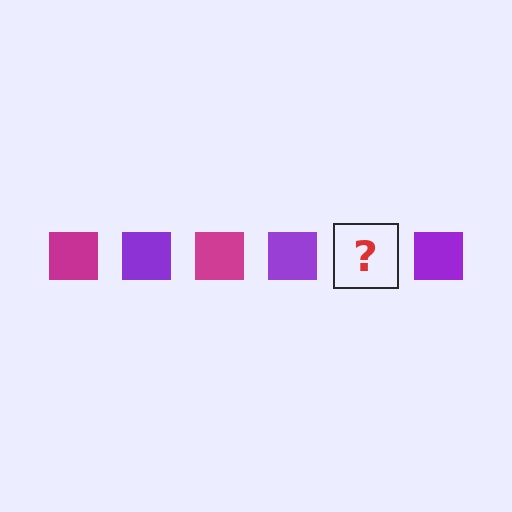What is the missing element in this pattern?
The missing element is a magenta square.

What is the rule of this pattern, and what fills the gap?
The rule is that the pattern cycles through magenta, purple squares. The gap should be filled with a magenta square.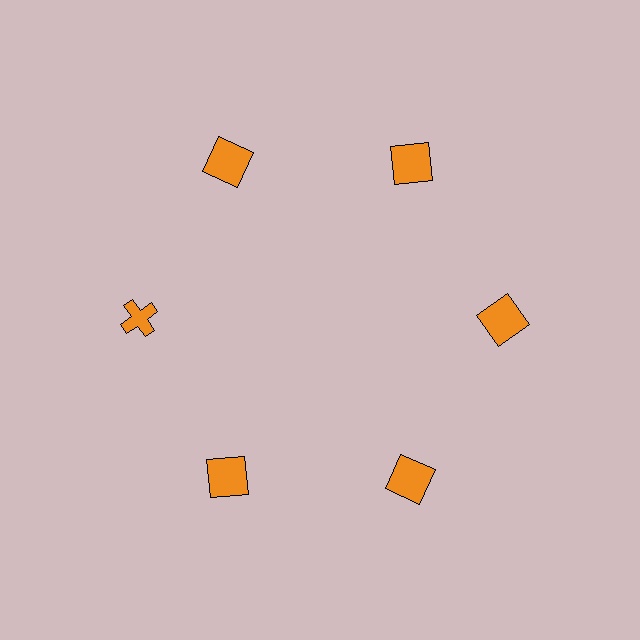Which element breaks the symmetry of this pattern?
The orange cross at roughly the 9 o'clock position breaks the symmetry. All other shapes are orange squares.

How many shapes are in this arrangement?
There are 6 shapes arranged in a ring pattern.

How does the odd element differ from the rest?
It has a different shape: cross instead of square.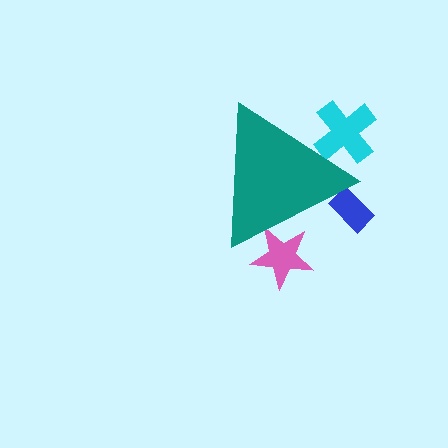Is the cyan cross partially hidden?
Yes, the cyan cross is partially hidden behind the teal triangle.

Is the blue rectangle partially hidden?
Yes, the blue rectangle is partially hidden behind the teal triangle.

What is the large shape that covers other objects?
A teal triangle.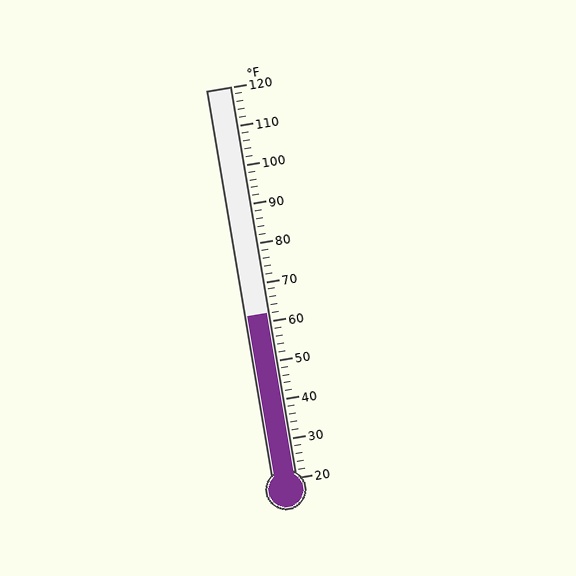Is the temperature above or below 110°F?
The temperature is below 110°F.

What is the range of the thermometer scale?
The thermometer scale ranges from 20°F to 120°F.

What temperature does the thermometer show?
The thermometer shows approximately 62°F.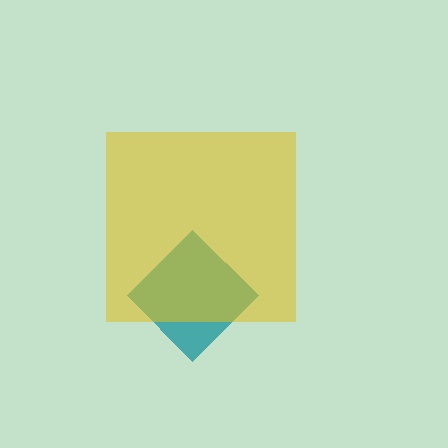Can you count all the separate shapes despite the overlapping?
Yes, there are 2 separate shapes.